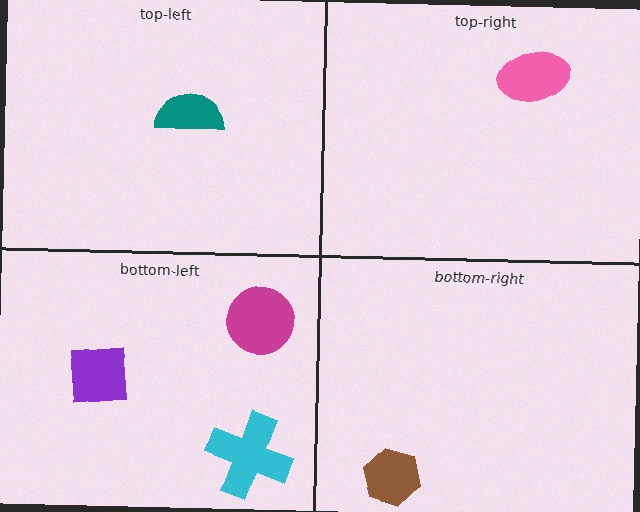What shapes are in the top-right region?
The pink ellipse.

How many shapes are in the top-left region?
1.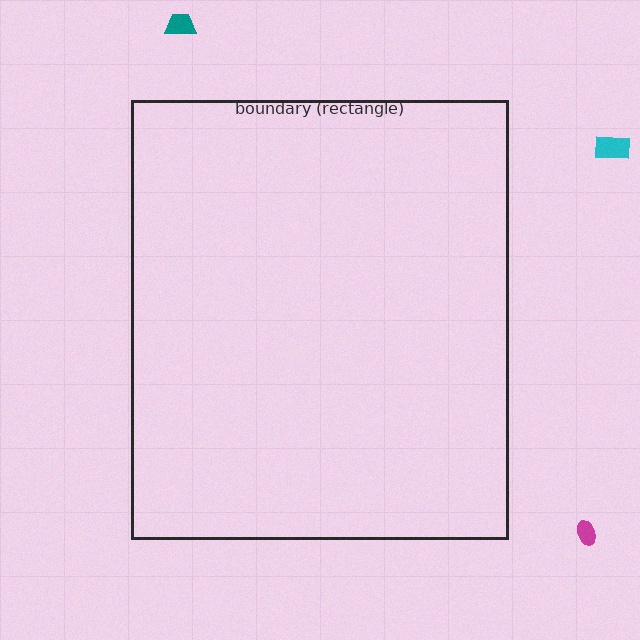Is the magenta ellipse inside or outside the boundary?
Outside.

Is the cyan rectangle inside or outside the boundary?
Outside.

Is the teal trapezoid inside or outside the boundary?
Outside.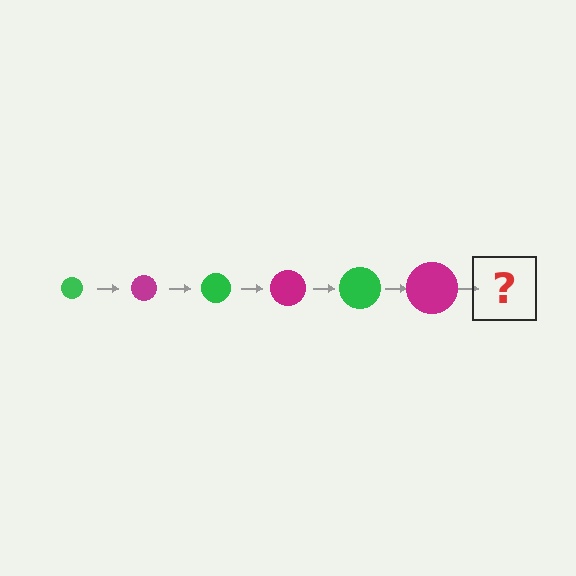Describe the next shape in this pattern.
It should be a green circle, larger than the previous one.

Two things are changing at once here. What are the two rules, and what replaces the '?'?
The two rules are that the circle grows larger each step and the color cycles through green and magenta. The '?' should be a green circle, larger than the previous one.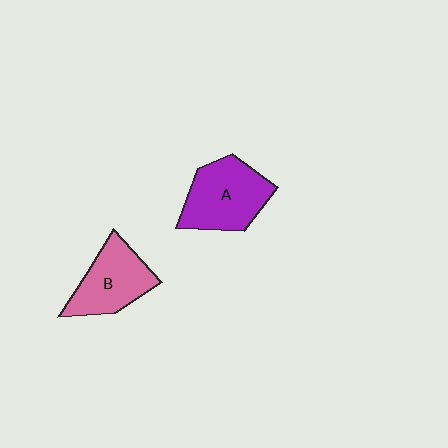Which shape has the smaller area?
Shape B (pink).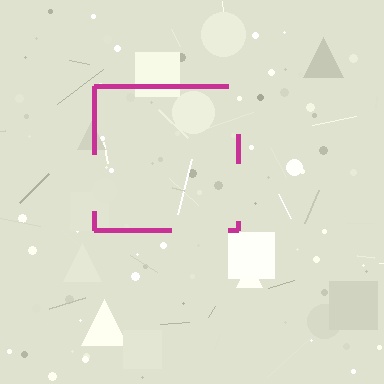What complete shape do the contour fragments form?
The contour fragments form a square.